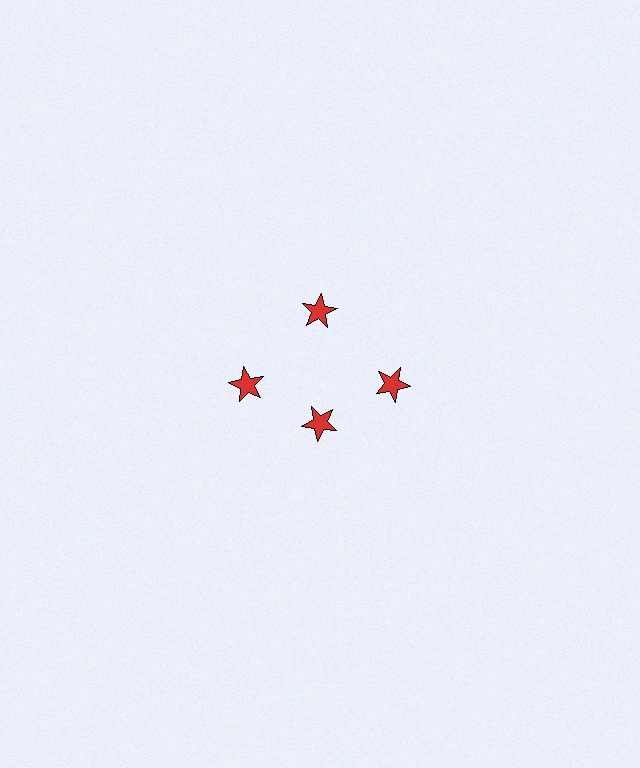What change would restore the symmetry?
The symmetry would be restored by moving it outward, back onto the ring so that all 4 stars sit at equal angles and equal distance from the center.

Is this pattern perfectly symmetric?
No. The 4 red stars are arranged in a ring, but one element near the 6 o'clock position is pulled inward toward the center, breaking the 4-fold rotational symmetry.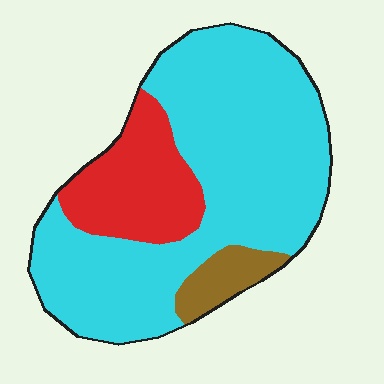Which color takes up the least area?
Brown, at roughly 5%.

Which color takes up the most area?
Cyan, at roughly 70%.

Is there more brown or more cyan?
Cyan.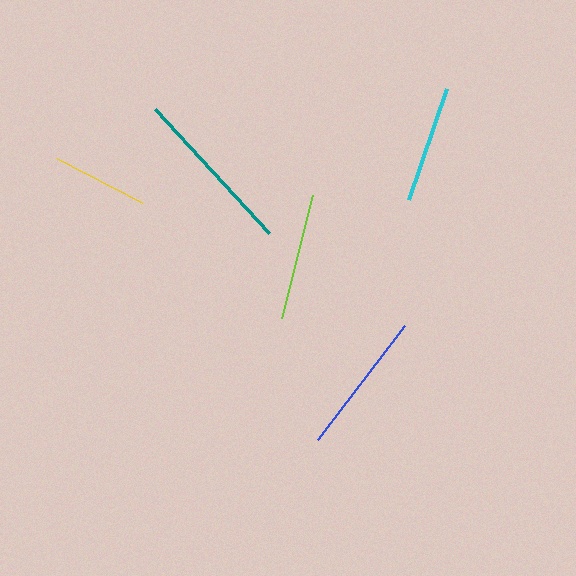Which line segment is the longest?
The teal line is the longest at approximately 168 pixels.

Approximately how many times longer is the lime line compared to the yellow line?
The lime line is approximately 1.3 times the length of the yellow line.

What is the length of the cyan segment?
The cyan segment is approximately 117 pixels long.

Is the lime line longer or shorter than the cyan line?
The lime line is longer than the cyan line.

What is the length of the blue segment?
The blue segment is approximately 143 pixels long.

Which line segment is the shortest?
The yellow line is the shortest at approximately 96 pixels.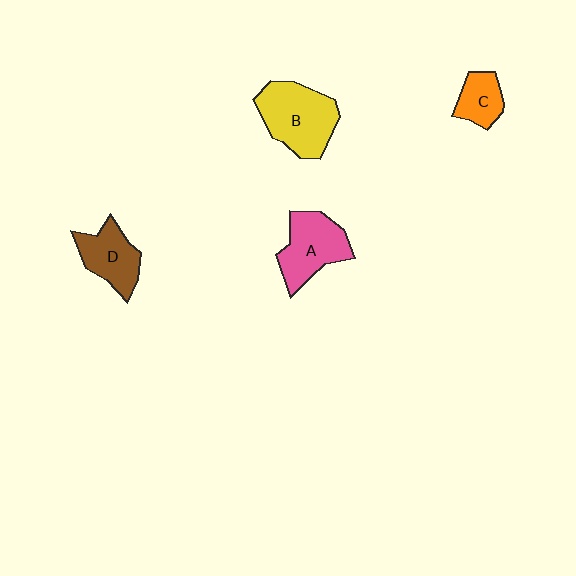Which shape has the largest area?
Shape B (yellow).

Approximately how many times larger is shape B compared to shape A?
Approximately 1.2 times.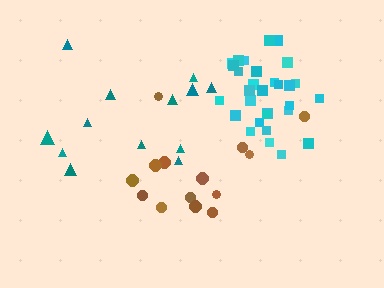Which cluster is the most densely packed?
Cyan.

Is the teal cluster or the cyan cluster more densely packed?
Cyan.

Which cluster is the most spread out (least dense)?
Teal.